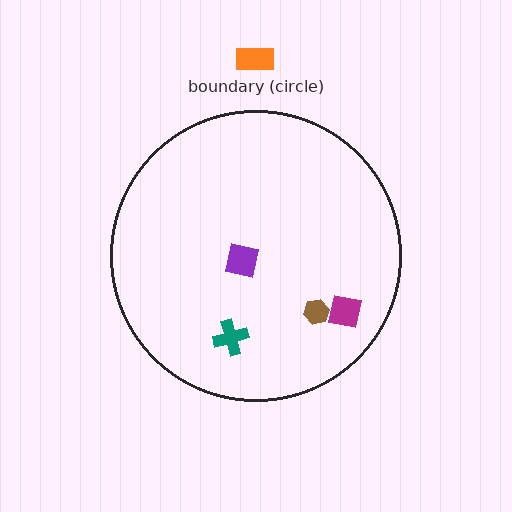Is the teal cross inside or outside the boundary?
Inside.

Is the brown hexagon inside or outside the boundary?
Inside.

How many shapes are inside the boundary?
4 inside, 1 outside.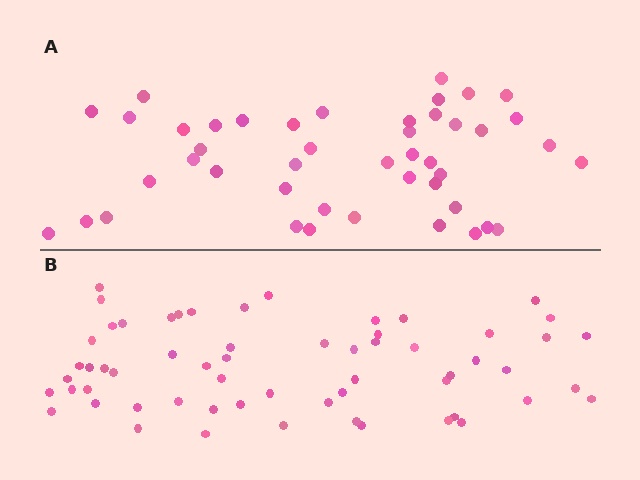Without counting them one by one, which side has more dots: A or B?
Region B (the bottom region) has more dots.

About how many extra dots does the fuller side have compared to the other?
Region B has approximately 15 more dots than region A.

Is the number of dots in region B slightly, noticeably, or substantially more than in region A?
Region B has noticeably more, but not dramatically so. The ratio is roughly 1.3 to 1.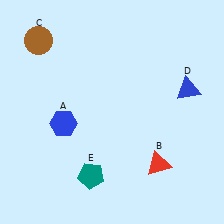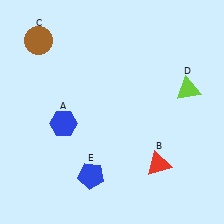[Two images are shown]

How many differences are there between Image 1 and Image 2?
There are 2 differences between the two images.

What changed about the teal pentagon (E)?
In Image 1, E is teal. In Image 2, it changed to blue.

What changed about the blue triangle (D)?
In Image 1, D is blue. In Image 2, it changed to lime.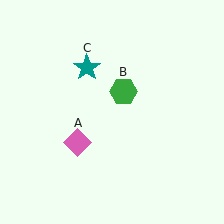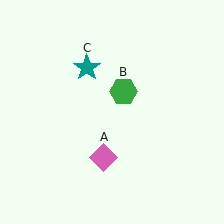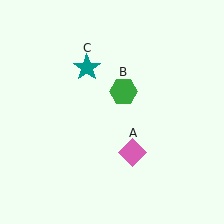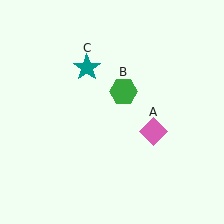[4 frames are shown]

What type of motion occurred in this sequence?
The pink diamond (object A) rotated counterclockwise around the center of the scene.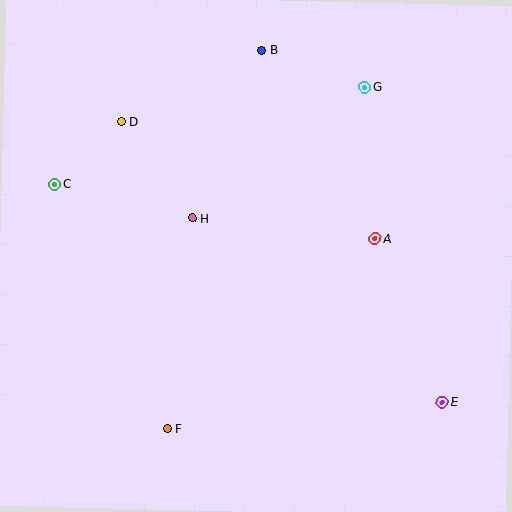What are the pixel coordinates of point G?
Point G is at (365, 87).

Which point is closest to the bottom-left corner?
Point F is closest to the bottom-left corner.